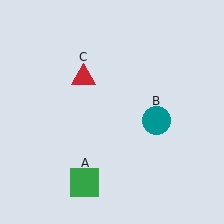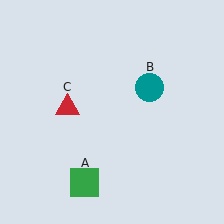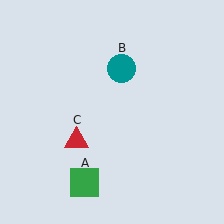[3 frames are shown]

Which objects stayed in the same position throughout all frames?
Green square (object A) remained stationary.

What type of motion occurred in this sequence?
The teal circle (object B), red triangle (object C) rotated counterclockwise around the center of the scene.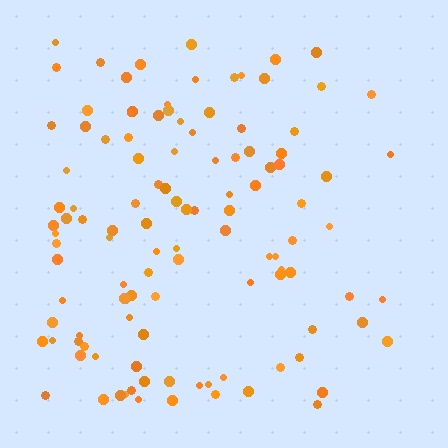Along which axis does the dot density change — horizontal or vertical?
Horizontal.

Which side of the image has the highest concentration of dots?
The left.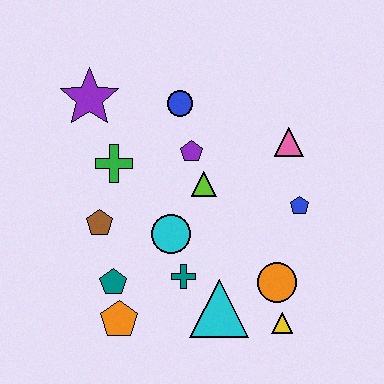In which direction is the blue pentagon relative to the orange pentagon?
The blue pentagon is to the right of the orange pentagon.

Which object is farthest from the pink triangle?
The orange pentagon is farthest from the pink triangle.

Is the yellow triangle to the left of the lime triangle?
No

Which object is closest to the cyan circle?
The teal cross is closest to the cyan circle.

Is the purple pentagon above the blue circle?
No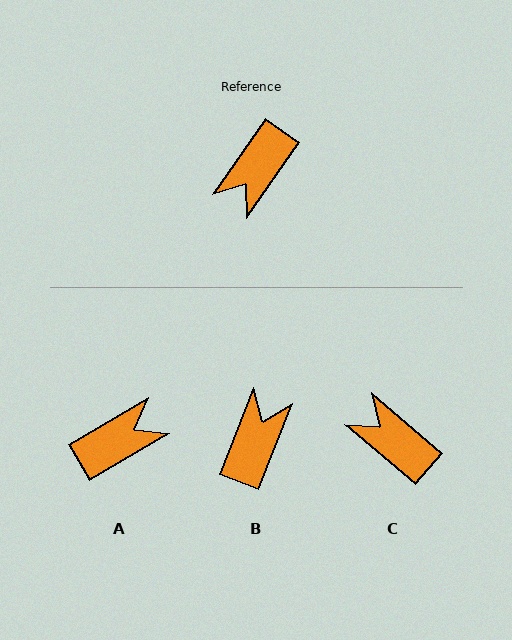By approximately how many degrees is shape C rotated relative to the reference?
Approximately 95 degrees clockwise.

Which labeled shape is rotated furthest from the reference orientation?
B, about 167 degrees away.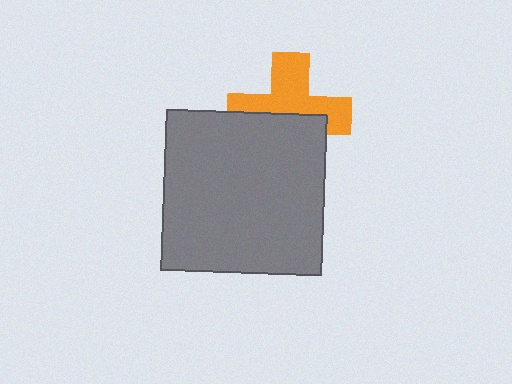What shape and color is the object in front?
The object in front is a gray square.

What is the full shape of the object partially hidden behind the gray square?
The partially hidden object is an orange cross.